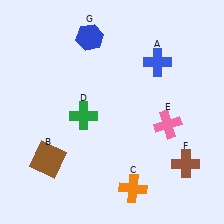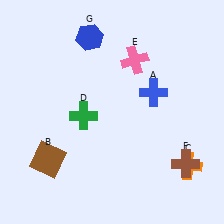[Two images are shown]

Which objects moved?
The objects that moved are: the blue cross (A), the orange cross (C), the pink cross (E).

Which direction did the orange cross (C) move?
The orange cross (C) moved right.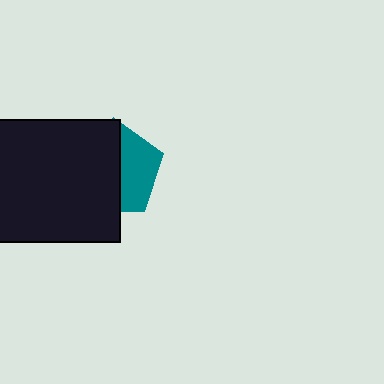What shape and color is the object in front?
The object in front is a black rectangle.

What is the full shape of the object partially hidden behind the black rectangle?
The partially hidden object is a teal pentagon.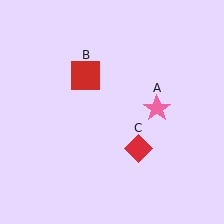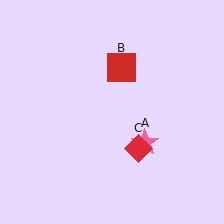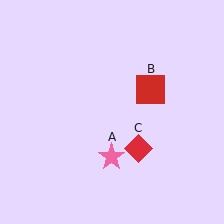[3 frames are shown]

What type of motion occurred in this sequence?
The pink star (object A), red square (object B) rotated clockwise around the center of the scene.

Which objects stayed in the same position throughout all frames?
Red diamond (object C) remained stationary.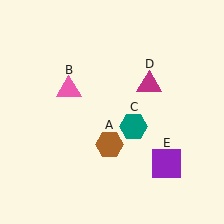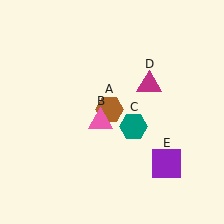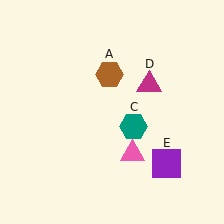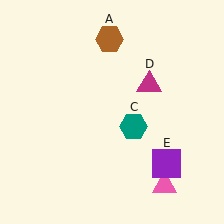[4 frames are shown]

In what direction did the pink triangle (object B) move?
The pink triangle (object B) moved down and to the right.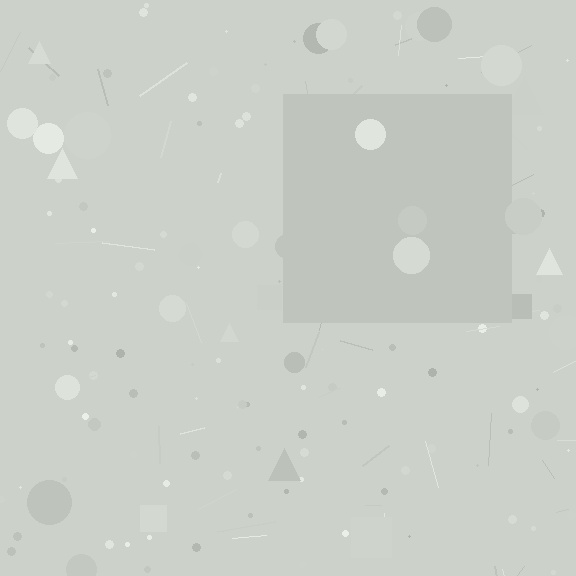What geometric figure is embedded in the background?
A square is embedded in the background.